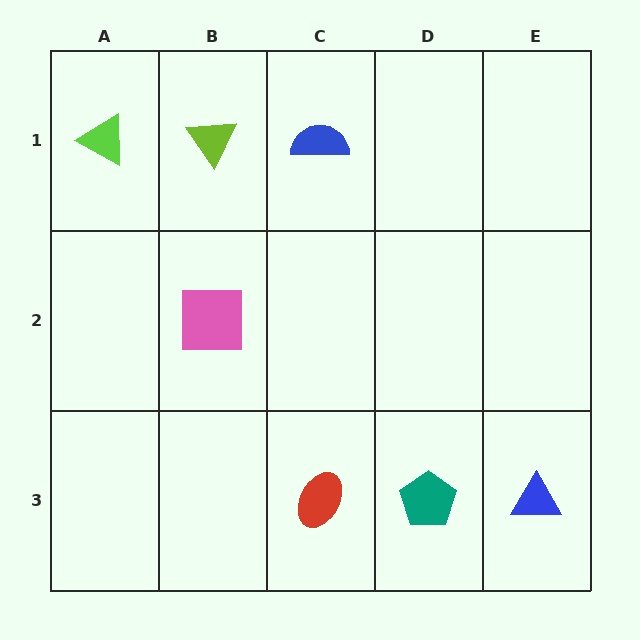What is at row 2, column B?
A pink square.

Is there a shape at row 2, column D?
No, that cell is empty.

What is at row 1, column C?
A blue semicircle.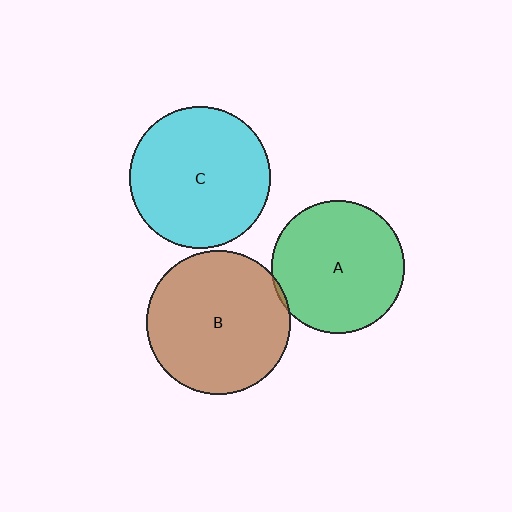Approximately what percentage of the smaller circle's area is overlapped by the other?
Approximately 5%.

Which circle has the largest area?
Circle B (brown).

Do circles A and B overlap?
Yes.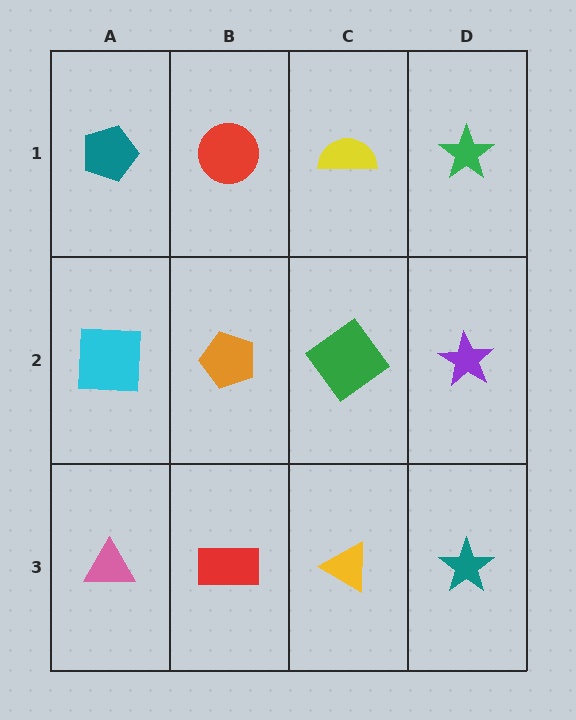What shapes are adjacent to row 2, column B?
A red circle (row 1, column B), a red rectangle (row 3, column B), a cyan square (row 2, column A), a green diamond (row 2, column C).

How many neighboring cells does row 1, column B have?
3.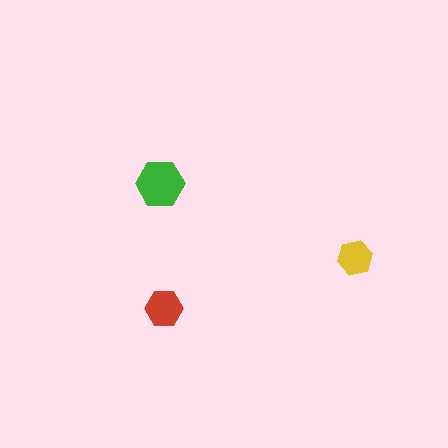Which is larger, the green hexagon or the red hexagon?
The green one.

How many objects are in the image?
There are 3 objects in the image.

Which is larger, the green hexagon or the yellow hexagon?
The green one.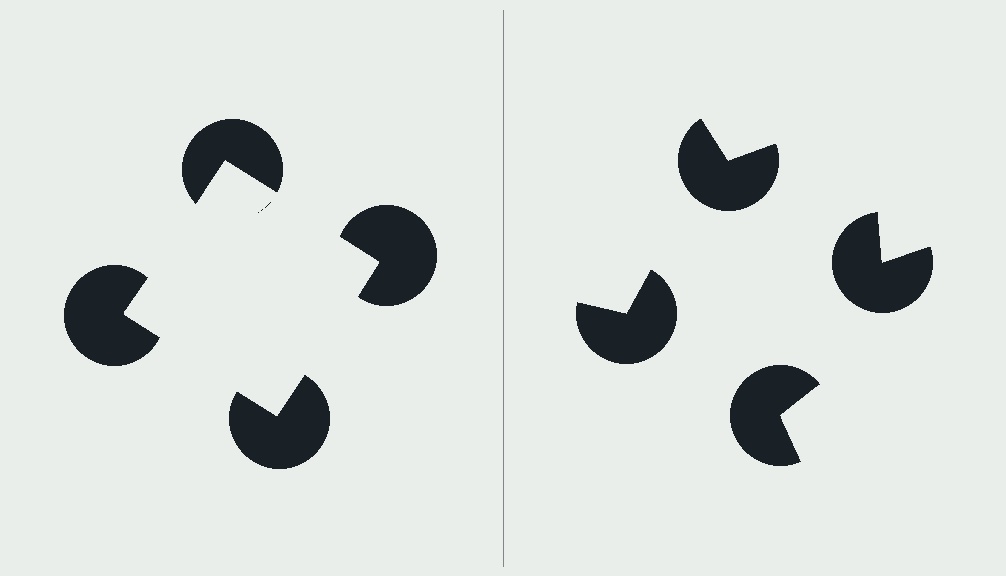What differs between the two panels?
The pac-man discs are positioned identically on both sides; only the wedge orientations differ. On the left they align to a square; on the right they are misaligned.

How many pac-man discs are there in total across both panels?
8 — 4 on each side.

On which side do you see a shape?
An illusory square appears on the left side. On the right side the wedge cuts are rotated, so no coherent shape forms.